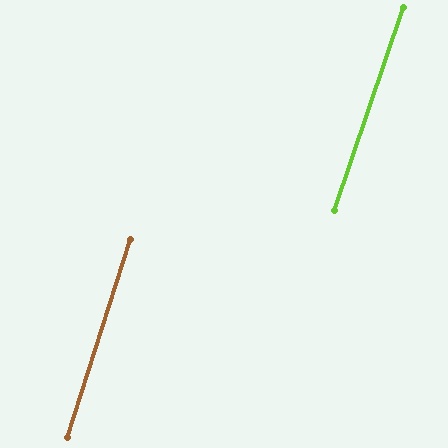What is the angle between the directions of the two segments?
Approximately 1 degree.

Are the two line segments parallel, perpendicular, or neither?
Parallel — their directions differ by only 0.9°.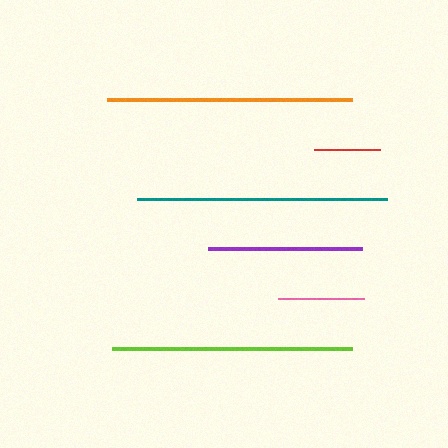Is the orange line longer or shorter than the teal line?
The teal line is longer than the orange line.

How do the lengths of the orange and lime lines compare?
The orange and lime lines are approximately the same length.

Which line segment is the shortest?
The red line is the shortest at approximately 66 pixels.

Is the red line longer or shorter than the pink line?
The pink line is longer than the red line.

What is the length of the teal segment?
The teal segment is approximately 250 pixels long.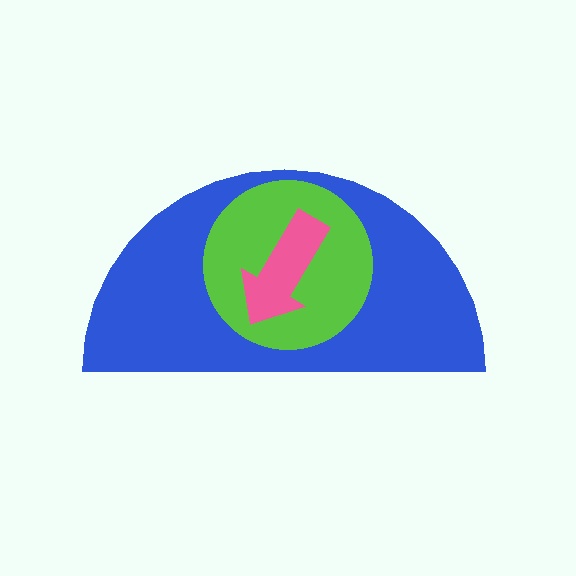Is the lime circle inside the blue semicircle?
Yes.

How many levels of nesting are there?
3.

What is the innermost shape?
The pink arrow.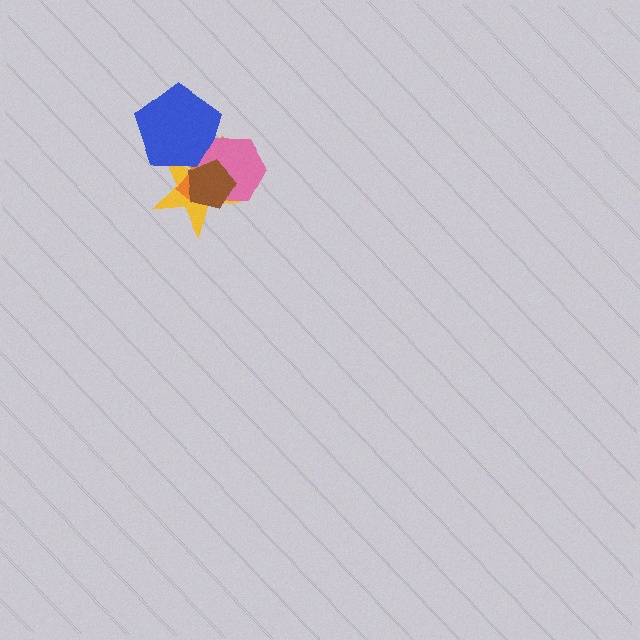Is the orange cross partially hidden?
Yes, it is partially covered by another shape.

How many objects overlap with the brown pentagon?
4 objects overlap with the brown pentagon.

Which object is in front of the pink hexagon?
The brown pentagon is in front of the pink hexagon.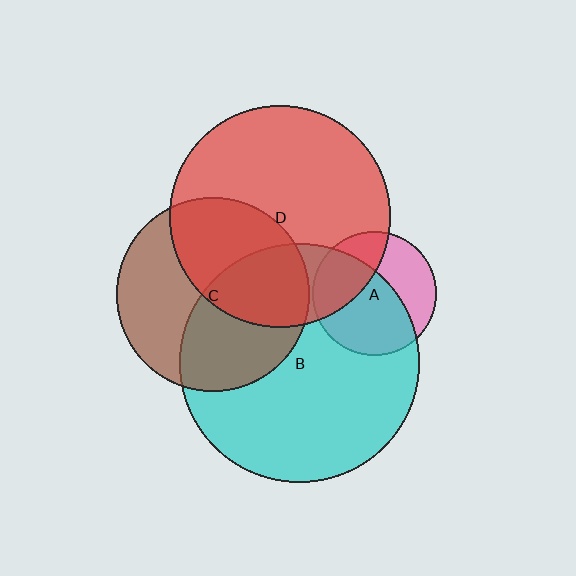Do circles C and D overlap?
Yes.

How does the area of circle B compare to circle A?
Approximately 3.8 times.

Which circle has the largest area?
Circle B (cyan).